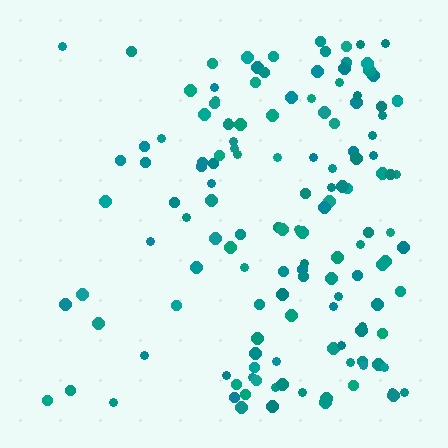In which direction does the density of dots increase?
From left to right, with the right side densest.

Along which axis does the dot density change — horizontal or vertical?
Horizontal.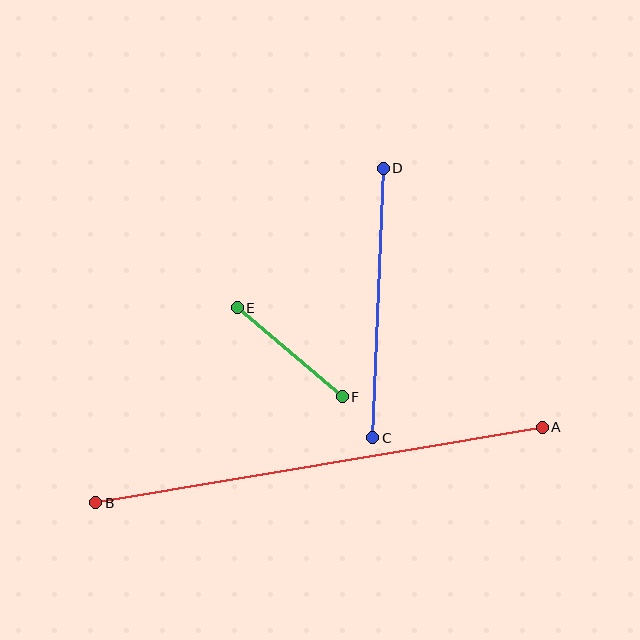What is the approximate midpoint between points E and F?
The midpoint is at approximately (290, 352) pixels.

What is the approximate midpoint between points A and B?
The midpoint is at approximately (319, 465) pixels.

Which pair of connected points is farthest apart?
Points A and B are farthest apart.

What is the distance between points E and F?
The distance is approximately 138 pixels.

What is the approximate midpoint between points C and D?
The midpoint is at approximately (378, 303) pixels.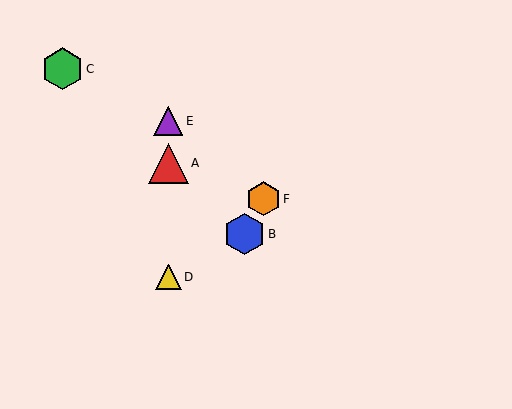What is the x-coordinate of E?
Object E is at x≈168.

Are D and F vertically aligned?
No, D is at x≈168 and F is at x≈263.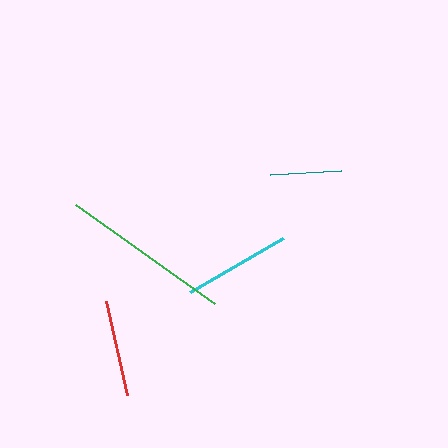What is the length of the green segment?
The green segment is approximately 170 pixels long.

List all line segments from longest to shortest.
From longest to shortest: green, cyan, red, teal.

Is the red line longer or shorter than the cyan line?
The cyan line is longer than the red line.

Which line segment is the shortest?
The teal line is the shortest at approximately 71 pixels.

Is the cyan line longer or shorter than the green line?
The green line is longer than the cyan line.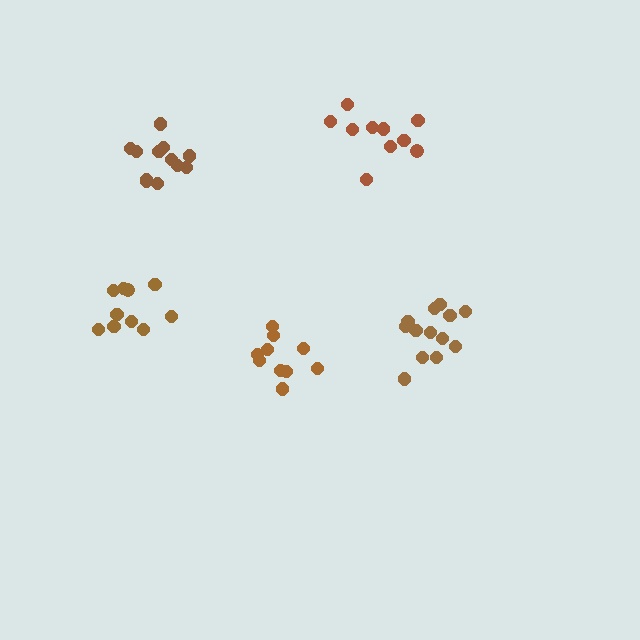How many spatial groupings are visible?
There are 5 spatial groupings.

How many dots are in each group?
Group 1: 13 dots, Group 2: 10 dots, Group 3: 10 dots, Group 4: 12 dots, Group 5: 10 dots (55 total).